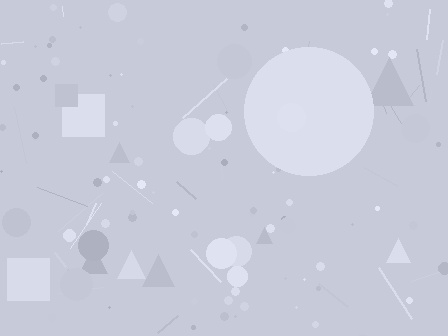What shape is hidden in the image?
A circle is hidden in the image.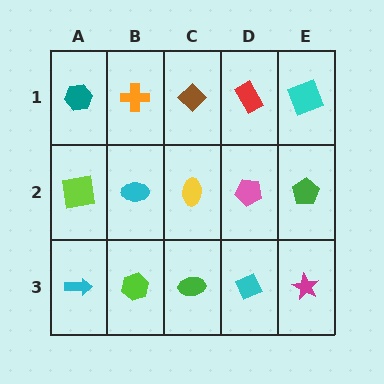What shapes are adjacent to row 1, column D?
A pink pentagon (row 2, column D), a brown diamond (row 1, column C), a cyan square (row 1, column E).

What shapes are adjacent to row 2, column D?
A red rectangle (row 1, column D), a cyan diamond (row 3, column D), a yellow ellipse (row 2, column C), a green pentagon (row 2, column E).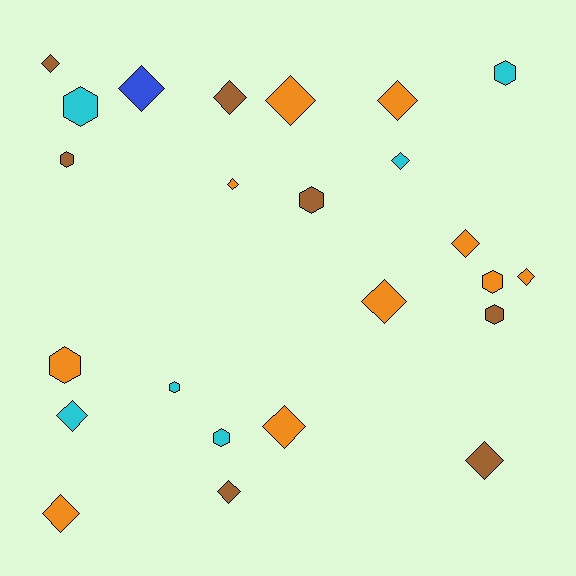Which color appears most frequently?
Orange, with 10 objects.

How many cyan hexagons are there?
There are 4 cyan hexagons.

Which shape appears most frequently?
Diamond, with 15 objects.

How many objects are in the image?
There are 24 objects.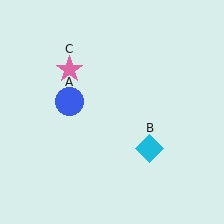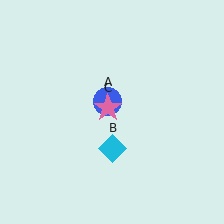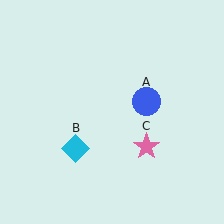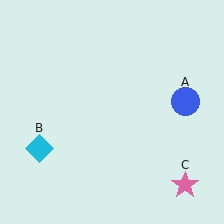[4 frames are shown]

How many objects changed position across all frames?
3 objects changed position: blue circle (object A), cyan diamond (object B), pink star (object C).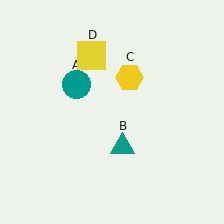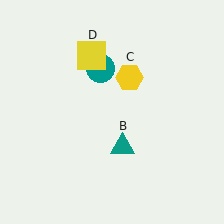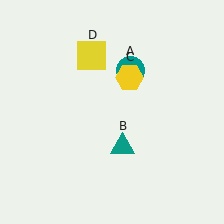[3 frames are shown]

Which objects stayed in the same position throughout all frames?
Teal triangle (object B) and yellow hexagon (object C) and yellow square (object D) remained stationary.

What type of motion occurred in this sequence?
The teal circle (object A) rotated clockwise around the center of the scene.